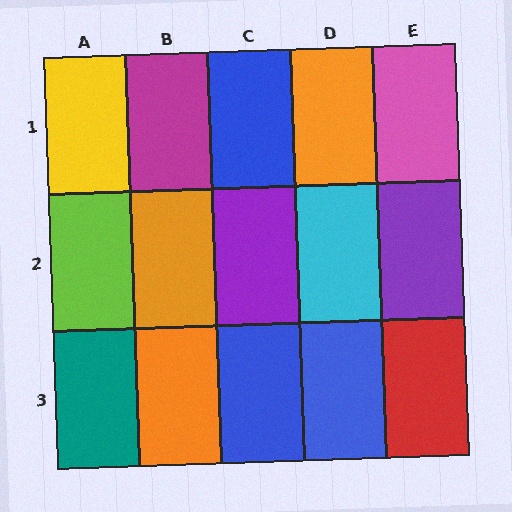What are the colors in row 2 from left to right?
Lime, orange, purple, cyan, purple.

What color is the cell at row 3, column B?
Orange.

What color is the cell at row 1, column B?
Magenta.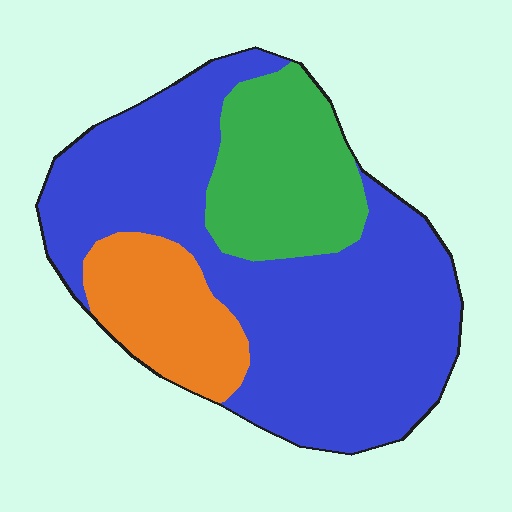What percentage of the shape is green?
Green takes up less than a quarter of the shape.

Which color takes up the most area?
Blue, at roughly 65%.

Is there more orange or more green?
Green.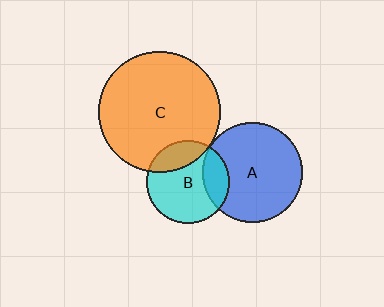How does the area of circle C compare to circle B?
Approximately 2.1 times.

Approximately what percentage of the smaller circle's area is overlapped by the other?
Approximately 5%.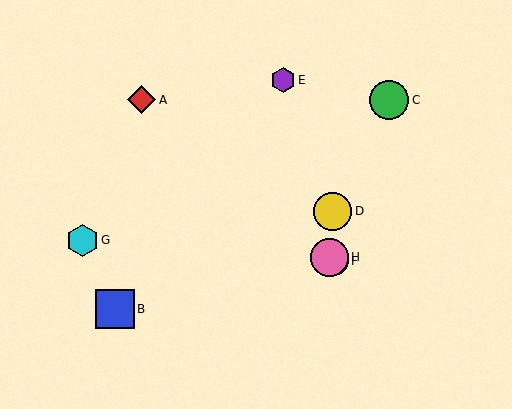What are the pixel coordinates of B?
Object B is at (115, 309).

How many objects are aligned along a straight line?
3 objects (A, F, H) are aligned along a straight line.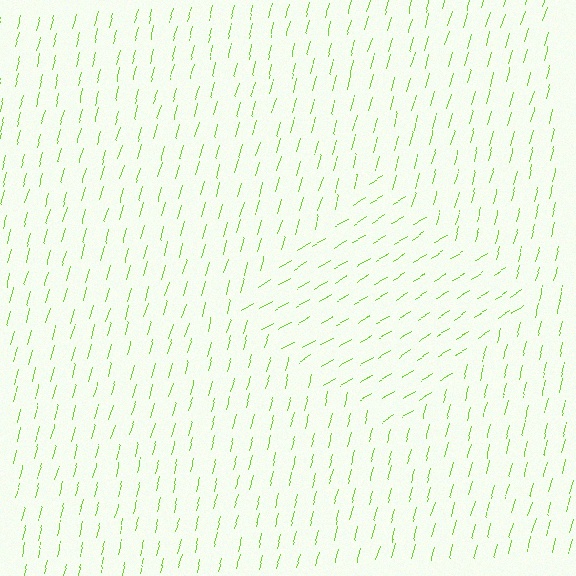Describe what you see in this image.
The image is filled with small lime line segments. A diamond region in the image has lines oriented differently from the surrounding lines, creating a visible texture boundary.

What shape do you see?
I see a diamond.